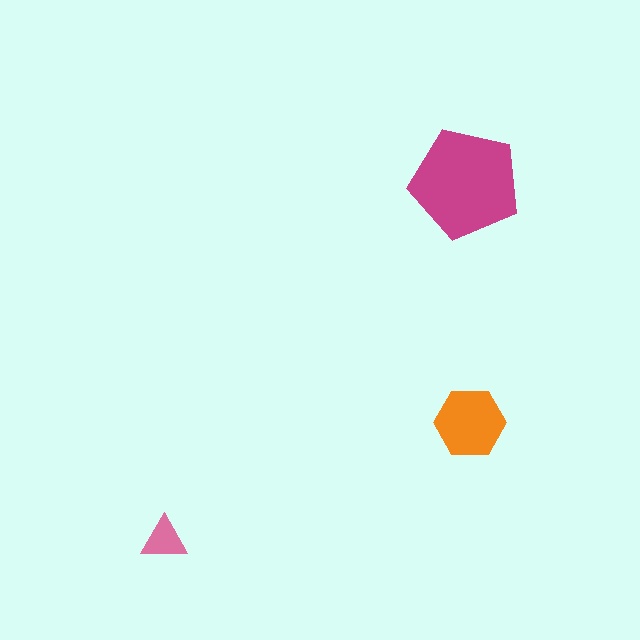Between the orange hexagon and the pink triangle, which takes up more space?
The orange hexagon.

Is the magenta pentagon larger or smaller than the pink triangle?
Larger.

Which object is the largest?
The magenta pentagon.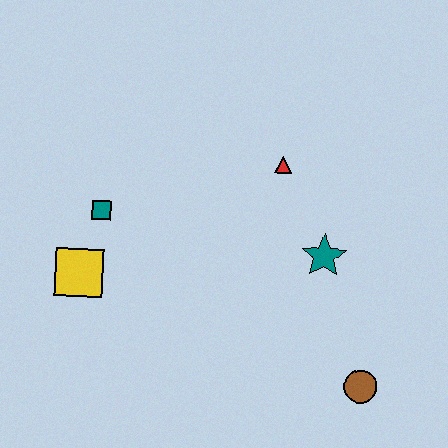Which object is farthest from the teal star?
The yellow square is farthest from the teal star.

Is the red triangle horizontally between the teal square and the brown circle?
Yes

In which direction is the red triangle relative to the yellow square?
The red triangle is to the right of the yellow square.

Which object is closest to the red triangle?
The teal star is closest to the red triangle.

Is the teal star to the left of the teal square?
No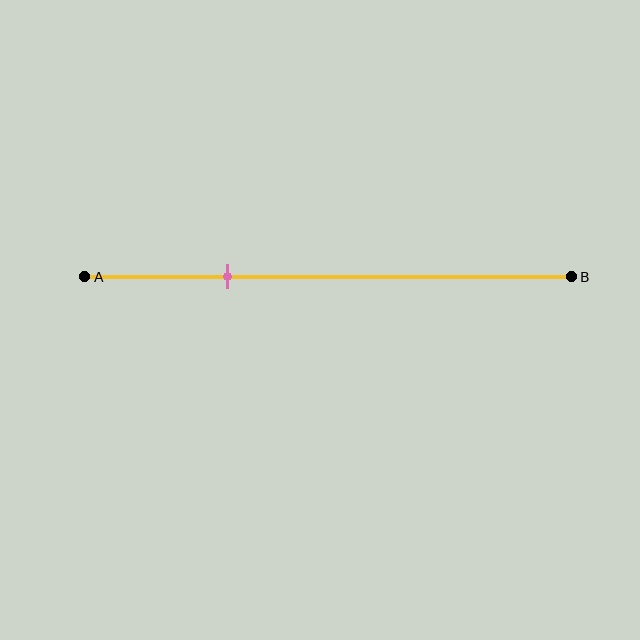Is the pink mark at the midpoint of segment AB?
No, the mark is at about 30% from A, not at the 50% midpoint.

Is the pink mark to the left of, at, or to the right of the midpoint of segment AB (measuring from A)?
The pink mark is to the left of the midpoint of segment AB.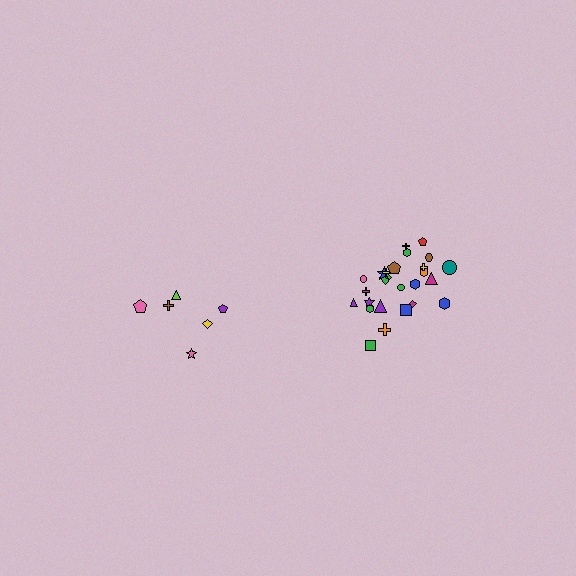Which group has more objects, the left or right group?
The right group.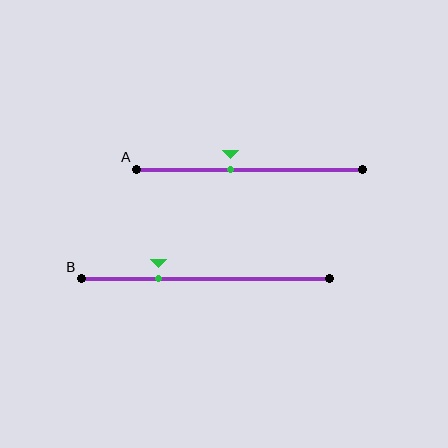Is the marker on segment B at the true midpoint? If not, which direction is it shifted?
No, the marker on segment B is shifted to the left by about 19% of the segment length.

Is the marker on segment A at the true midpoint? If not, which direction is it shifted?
No, the marker on segment A is shifted to the left by about 8% of the segment length.